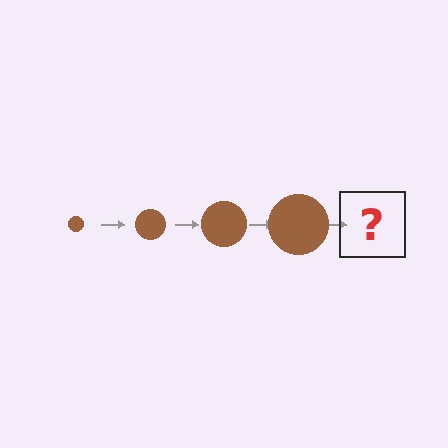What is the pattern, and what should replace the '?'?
The pattern is that the circle gets progressively larger each step. The '?' should be a brown circle, larger than the previous one.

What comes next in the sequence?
The next element should be a brown circle, larger than the previous one.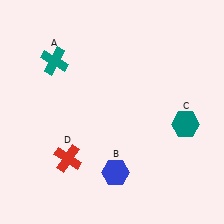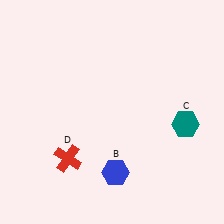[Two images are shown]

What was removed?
The teal cross (A) was removed in Image 2.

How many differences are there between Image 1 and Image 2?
There is 1 difference between the two images.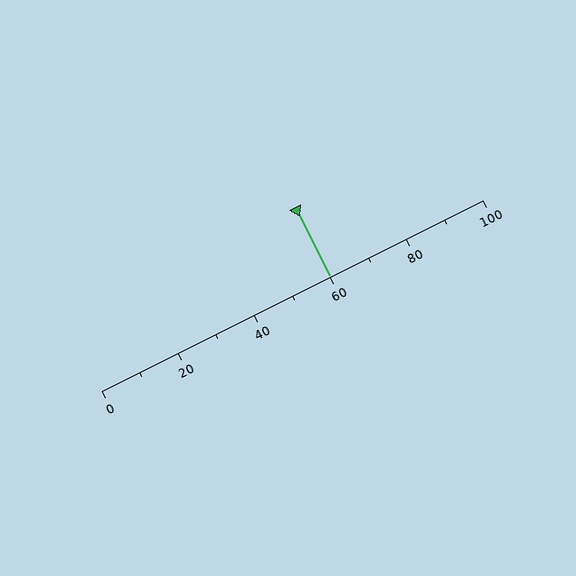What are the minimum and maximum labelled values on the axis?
The axis runs from 0 to 100.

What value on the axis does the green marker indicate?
The marker indicates approximately 60.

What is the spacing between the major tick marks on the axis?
The major ticks are spaced 20 apart.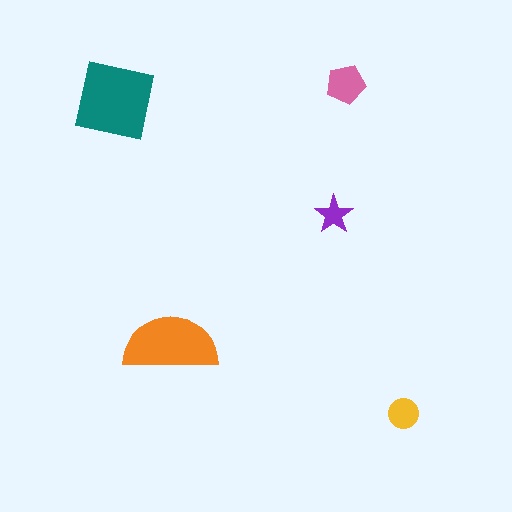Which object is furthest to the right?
The yellow circle is rightmost.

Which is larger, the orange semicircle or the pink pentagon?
The orange semicircle.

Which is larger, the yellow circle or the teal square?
The teal square.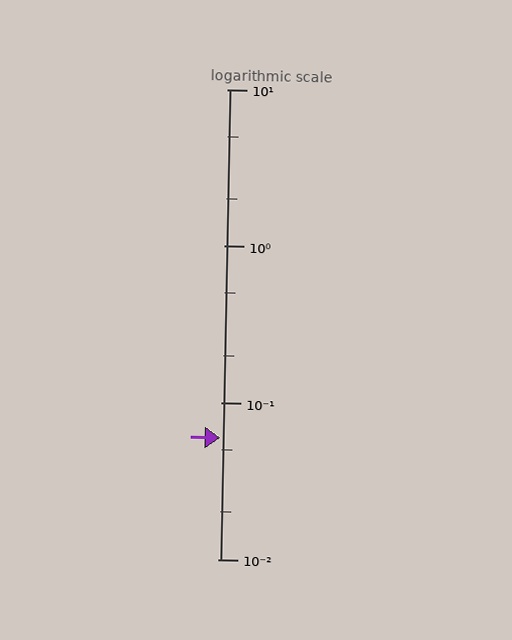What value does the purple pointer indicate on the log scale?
The pointer indicates approximately 0.06.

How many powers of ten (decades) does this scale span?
The scale spans 3 decades, from 0.01 to 10.